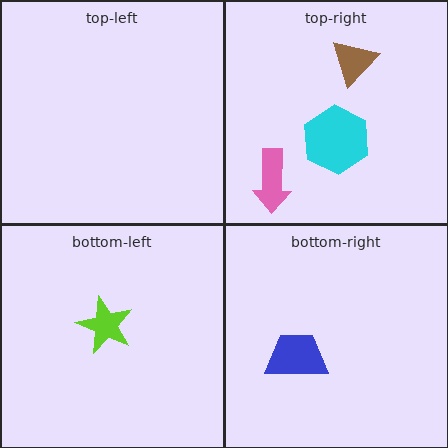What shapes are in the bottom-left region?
The lime star.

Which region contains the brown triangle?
The top-right region.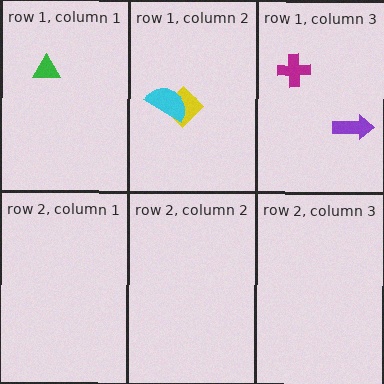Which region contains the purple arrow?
The row 1, column 3 region.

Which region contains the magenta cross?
The row 1, column 3 region.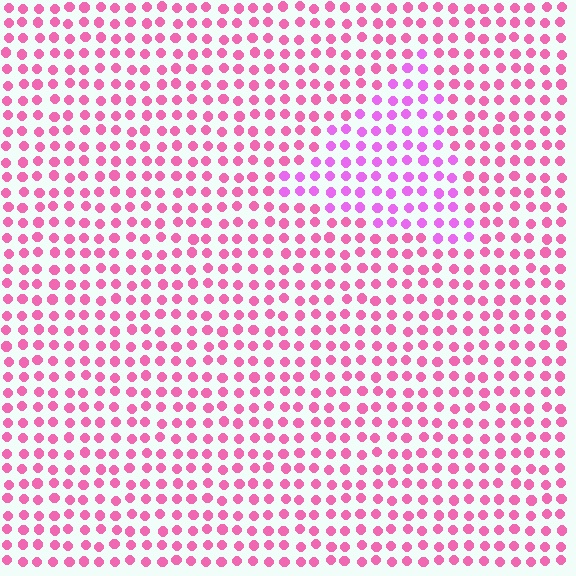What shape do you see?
I see a triangle.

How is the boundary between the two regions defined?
The boundary is defined purely by a slight shift in hue (about 31 degrees). Spacing, size, and orientation are identical on both sides.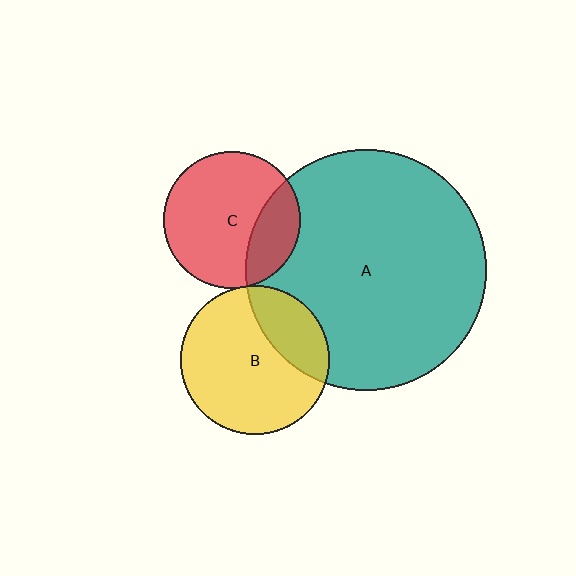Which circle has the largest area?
Circle A (teal).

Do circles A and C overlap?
Yes.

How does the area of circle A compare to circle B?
Approximately 2.6 times.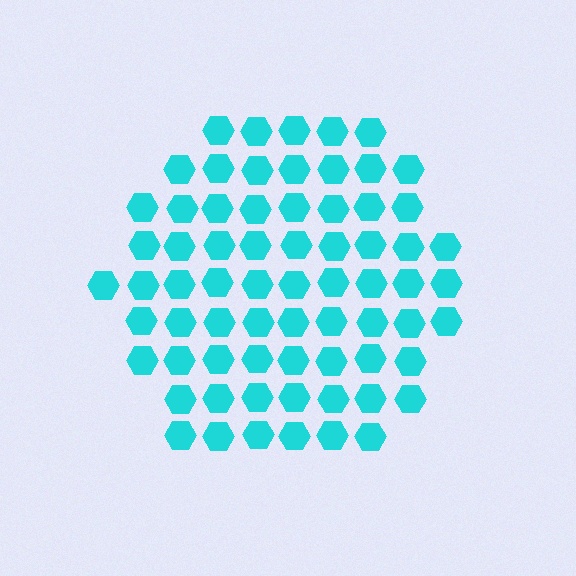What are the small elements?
The small elements are hexagons.